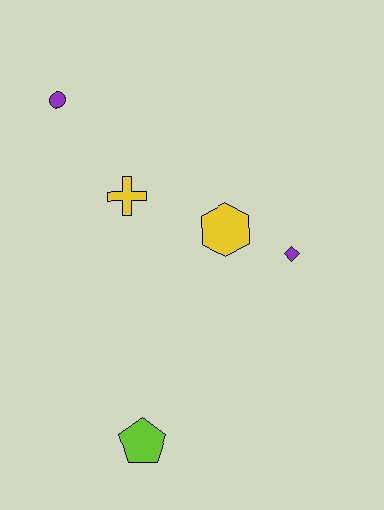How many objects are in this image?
There are 5 objects.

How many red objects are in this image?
There are no red objects.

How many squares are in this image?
There are no squares.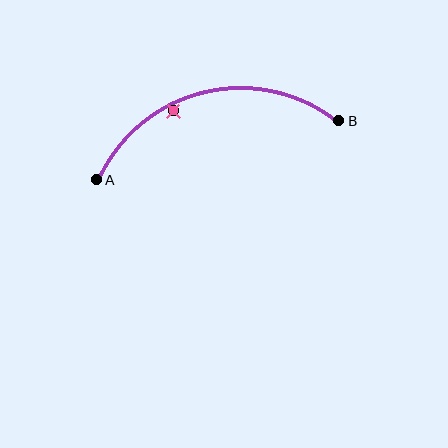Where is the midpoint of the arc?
The arc midpoint is the point on the curve farthest from the straight line joining A and B. It sits above that line.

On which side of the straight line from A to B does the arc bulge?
The arc bulges above the straight line connecting A and B.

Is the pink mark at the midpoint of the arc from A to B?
No — the pink mark does not lie on the arc at all. It sits slightly inside the curve.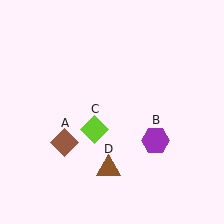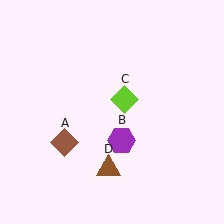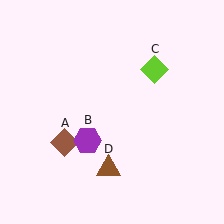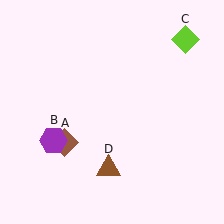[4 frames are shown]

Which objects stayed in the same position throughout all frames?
Brown diamond (object A) and brown triangle (object D) remained stationary.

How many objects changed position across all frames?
2 objects changed position: purple hexagon (object B), lime diamond (object C).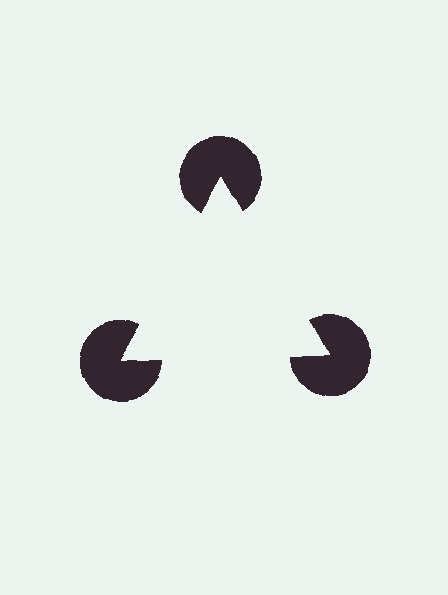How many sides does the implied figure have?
3 sides.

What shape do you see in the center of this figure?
An illusory triangle — its edges are inferred from the aligned wedge cuts in the pac-man discs, not physically drawn.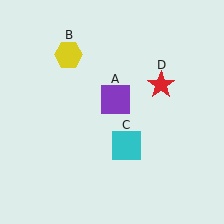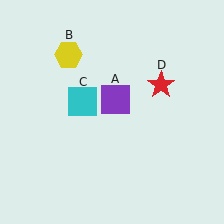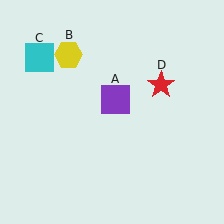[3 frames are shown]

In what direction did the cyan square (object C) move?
The cyan square (object C) moved up and to the left.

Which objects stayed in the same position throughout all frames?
Purple square (object A) and yellow hexagon (object B) and red star (object D) remained stationary.